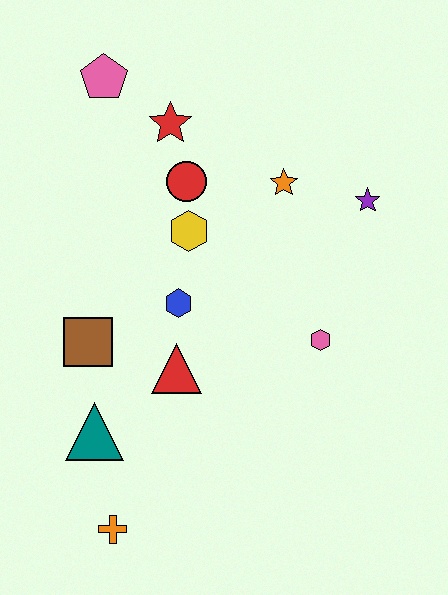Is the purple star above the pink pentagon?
No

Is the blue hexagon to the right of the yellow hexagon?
No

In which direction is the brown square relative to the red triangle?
The brown square is to the left of the red triangle.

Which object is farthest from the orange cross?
The pink pentagon is farthest from the orange cross.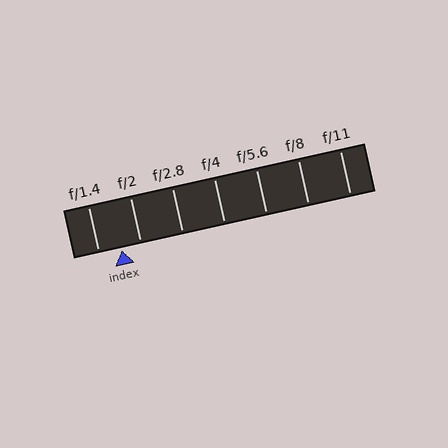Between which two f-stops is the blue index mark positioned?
The index mark is between f/1.4 and f/2.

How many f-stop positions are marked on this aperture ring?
There are 7 f-stop positions marked.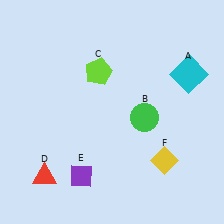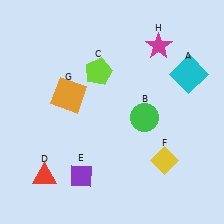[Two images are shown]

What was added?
An orange square (G), a magenta star (H) were added in Image 2.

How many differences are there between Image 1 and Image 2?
There are 2 differences between the two images.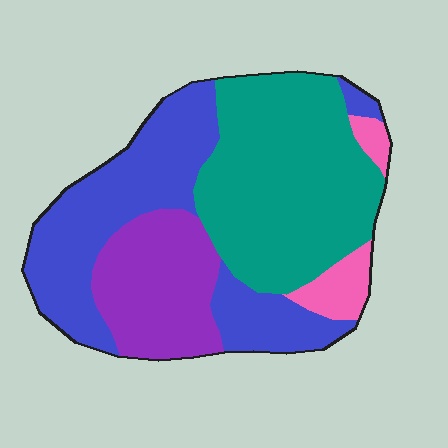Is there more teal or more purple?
Teal.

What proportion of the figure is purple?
Purple covers roughly 20% of the figure.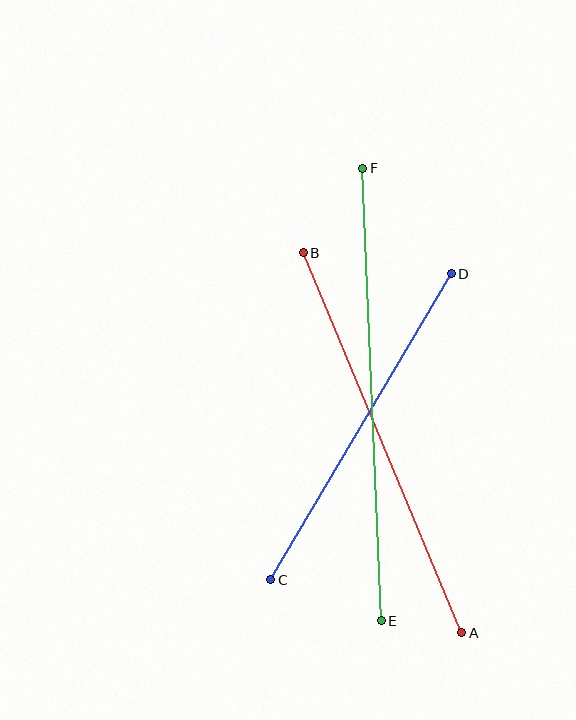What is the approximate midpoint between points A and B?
The midpoint is at approximately (382, 443) pixels.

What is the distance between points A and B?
The distance is approximately 411 pixels.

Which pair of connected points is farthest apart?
Points E and F are farthest apart.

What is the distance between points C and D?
The distance is approximately 355 pixels.